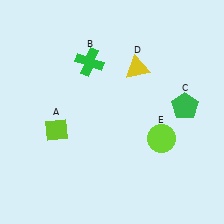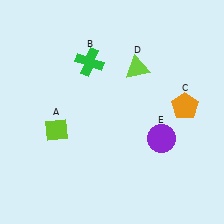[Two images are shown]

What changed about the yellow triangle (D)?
In Image 1, D is yellow. In Image 2, it changed to lime.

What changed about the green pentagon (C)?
In Image 1, C is green. In Image 2, it changed to orange.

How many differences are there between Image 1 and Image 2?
There are 3 differences between the two images.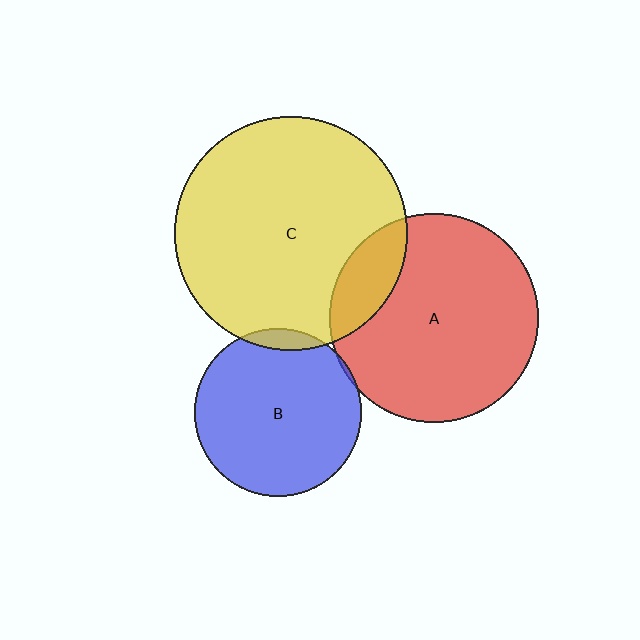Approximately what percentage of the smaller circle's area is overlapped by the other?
Approximately 15%.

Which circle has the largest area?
Circle C (yellow).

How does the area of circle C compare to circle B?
Approximately 1.9 times.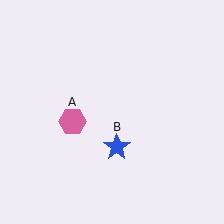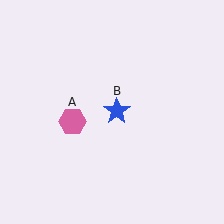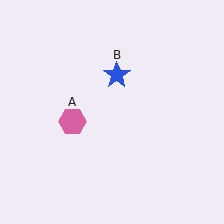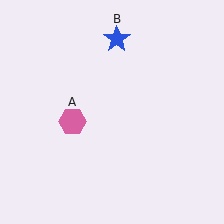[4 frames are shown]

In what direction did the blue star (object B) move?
The blue star (object B) moved up.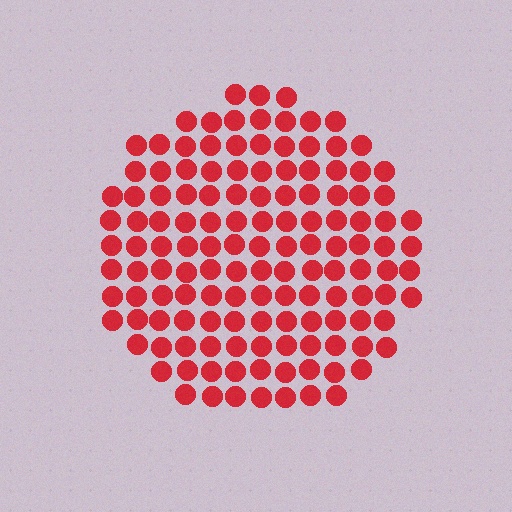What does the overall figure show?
The overall figure shows a circle.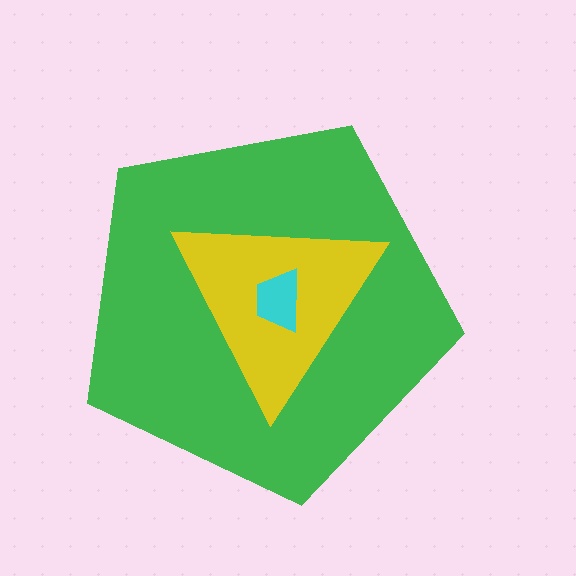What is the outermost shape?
The green pentagon.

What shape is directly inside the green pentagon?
The yellow triangle.